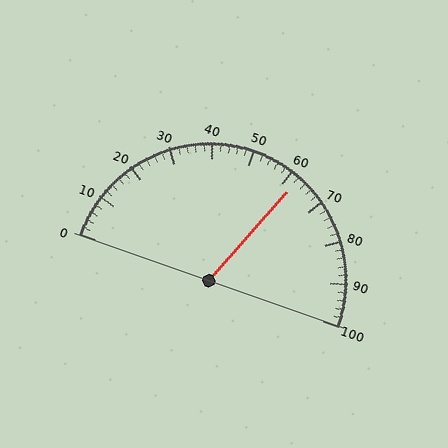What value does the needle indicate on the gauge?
The needle indicates approximately 62.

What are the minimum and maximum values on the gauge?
The gauge ranges from 0 to 100.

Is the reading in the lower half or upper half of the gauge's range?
The reading is in the upper half of the range (0 to 100).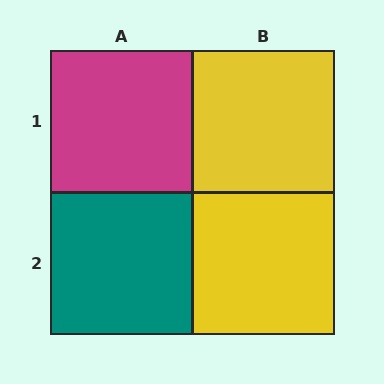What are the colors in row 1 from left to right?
Magenta, yellow.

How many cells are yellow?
2 cells are yellow.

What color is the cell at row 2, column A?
Teal.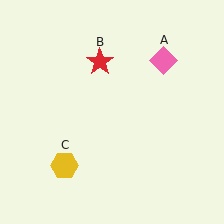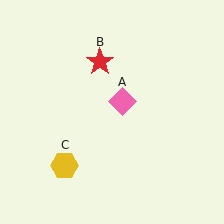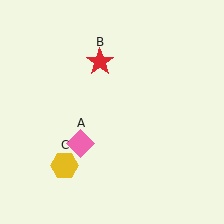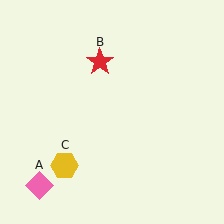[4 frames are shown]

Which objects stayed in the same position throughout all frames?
Red star (object B) and yellow hexagon (object C) remained stationary.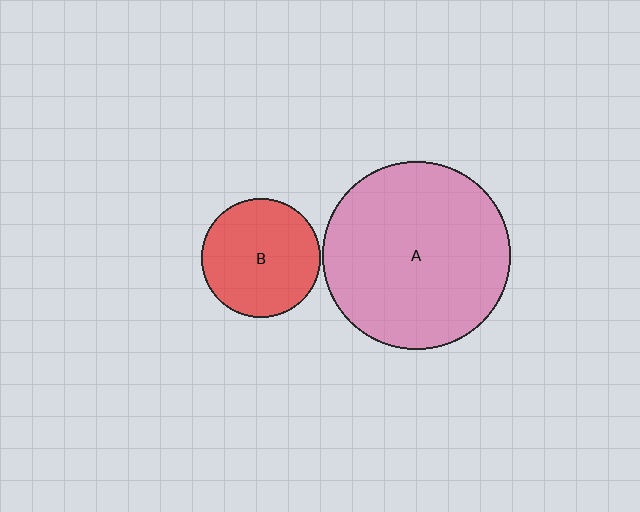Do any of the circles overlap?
No, none of the circles overlap.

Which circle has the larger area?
Circle A (pink).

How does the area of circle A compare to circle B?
Approximately 2.5 times.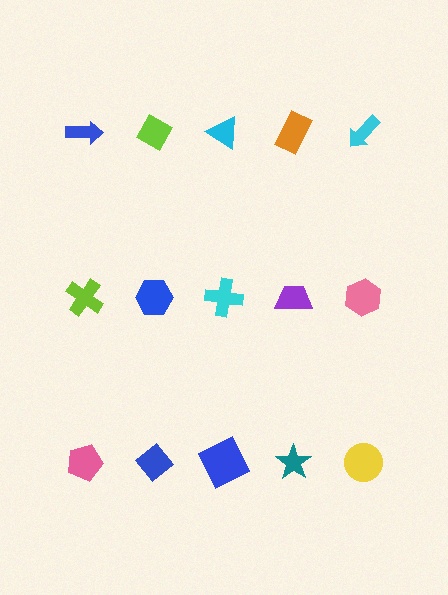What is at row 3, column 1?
A pink pentagon.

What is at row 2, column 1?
A lime cross.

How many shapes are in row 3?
5 shapes.